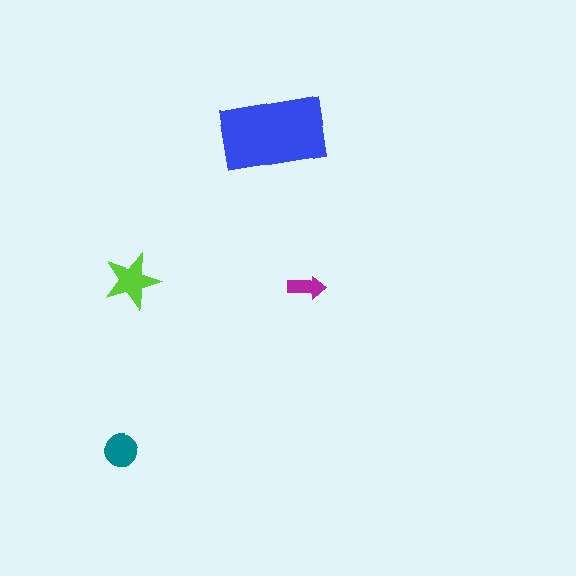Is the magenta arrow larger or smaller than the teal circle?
Smaller.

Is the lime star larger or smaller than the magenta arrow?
Larger.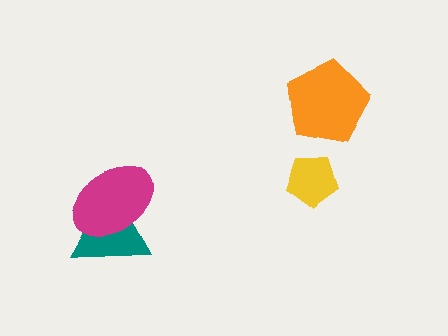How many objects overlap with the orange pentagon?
0 objects overlap with the orange pentagon.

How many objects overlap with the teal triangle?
1 object overlaps with the teal triangle.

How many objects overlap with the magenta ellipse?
1 object overlaps with the magenta ellipse.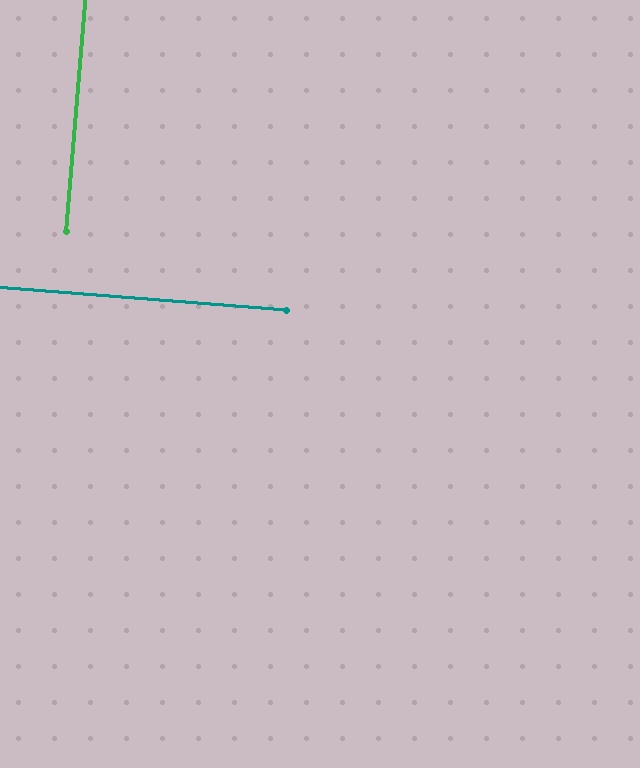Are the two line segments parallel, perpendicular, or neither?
Perpendicular — they meet at approximately 89°.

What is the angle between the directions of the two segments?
Approximately 89 degrees.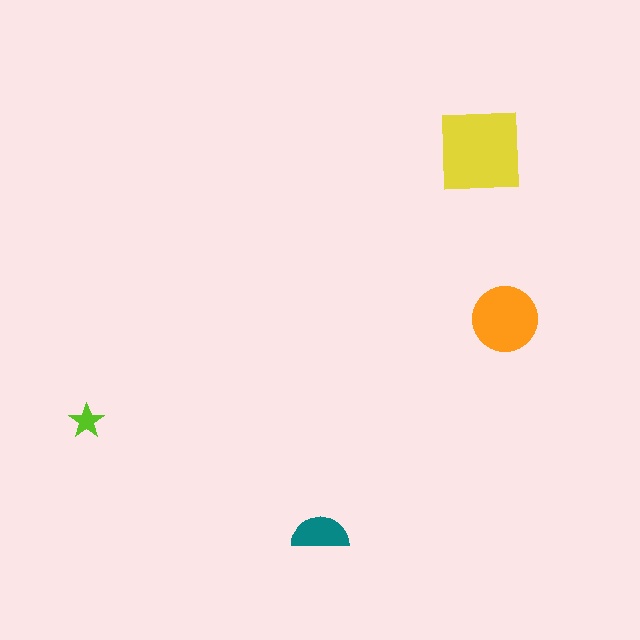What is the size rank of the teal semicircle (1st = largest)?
3rd.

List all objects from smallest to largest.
The lime star, the teal semicircle, the orange circle, the yellow square.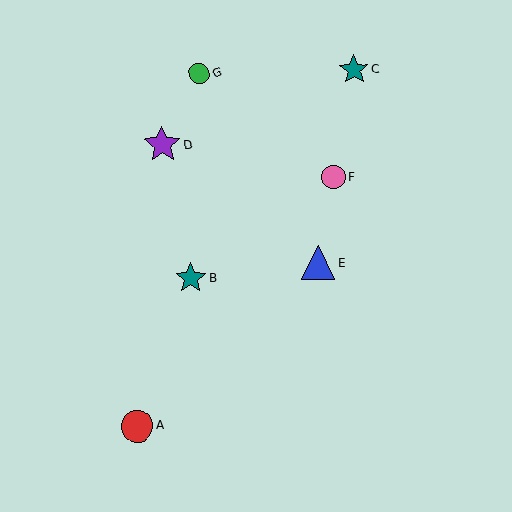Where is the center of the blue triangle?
The center of the blue triangle is at (318, 263).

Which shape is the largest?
The purple star (labeled D) is the largest.